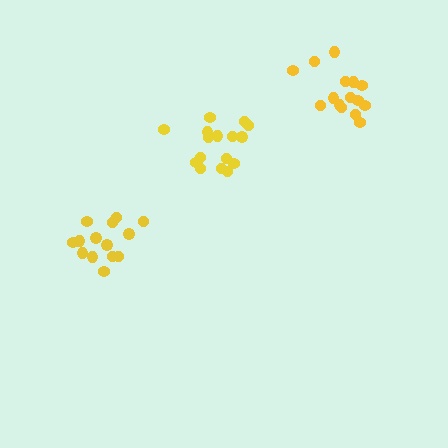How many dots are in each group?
Group 1: 15 dots, Group 2: 16 dots, Group 3: 14 dots (45 total).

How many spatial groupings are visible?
There are 3 spatial groupings.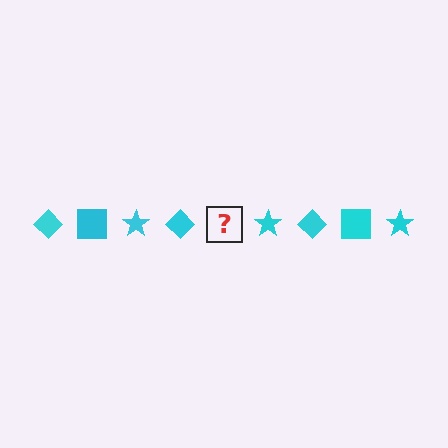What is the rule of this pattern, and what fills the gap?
The rule is that the pattern cycles through diamond, square, star shapes in cyan. The gap should be filled with a cyan square.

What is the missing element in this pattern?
The missing element is a cyan square.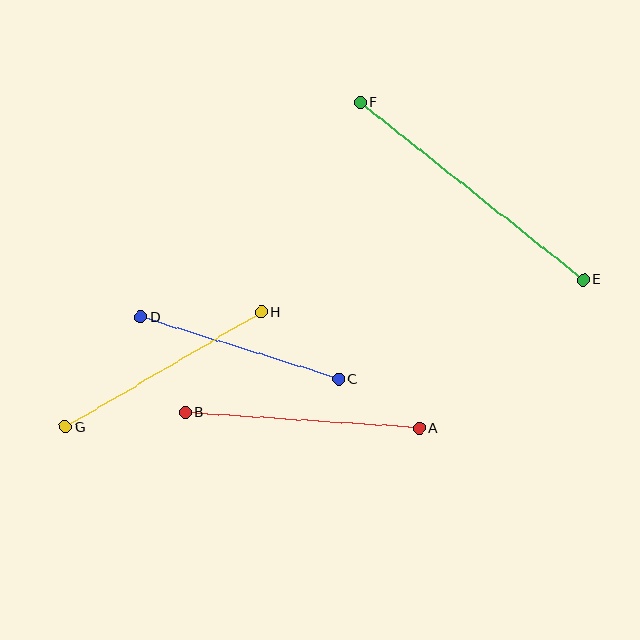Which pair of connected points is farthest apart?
Points E and F are farthest apart.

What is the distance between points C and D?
The distance is approximately 208 pixels.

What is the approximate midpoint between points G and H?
The midpoint is at approximately (163, 370) pixels.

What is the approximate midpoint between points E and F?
The midpoint is at approximately (471, 191) pixels.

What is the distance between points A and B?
The distance is approximately 234 pixels.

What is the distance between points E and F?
The distance is approximately 285 pixels.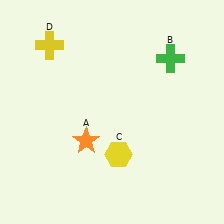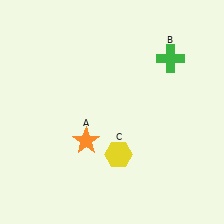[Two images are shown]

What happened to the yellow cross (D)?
The yellow cross (D) was removed in Image 2. It was in the top-left area of Image 1.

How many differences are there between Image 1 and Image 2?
There is 1 difference between the two images.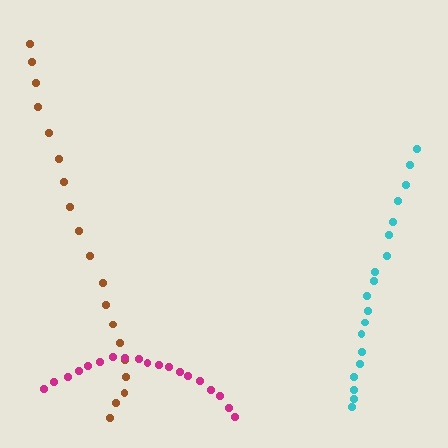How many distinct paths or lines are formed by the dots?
There are 3 distinct paths.